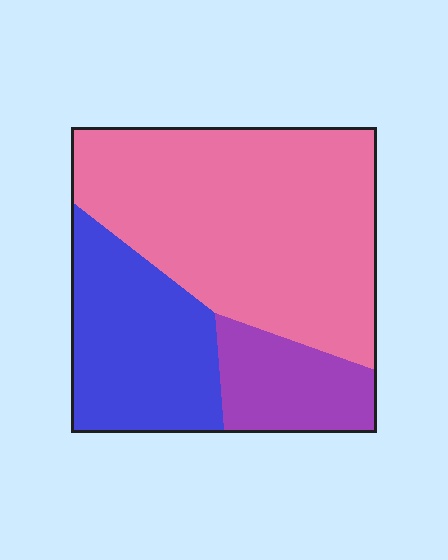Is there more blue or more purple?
Blue.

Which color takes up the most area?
Pink, at roughly 55%.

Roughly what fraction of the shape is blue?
Blue covers around 30% of the shape.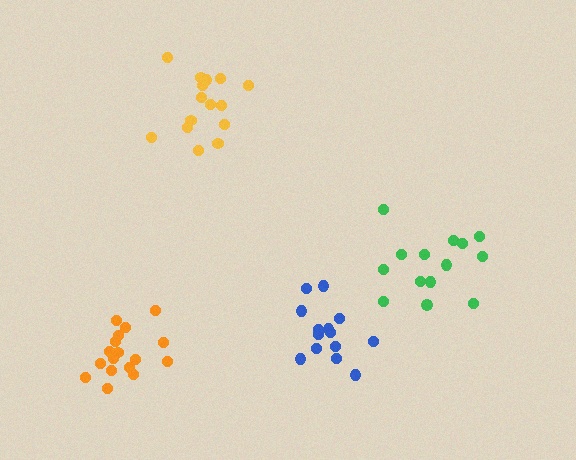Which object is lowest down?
The orange cluster is bottommost.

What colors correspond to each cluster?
The clusters are colored: yellow, blue, orange, green.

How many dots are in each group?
Group 1: 15 dots, Group 2: 14 dots, Group 3: 17 dots, Group 4: 14 dots (60 total).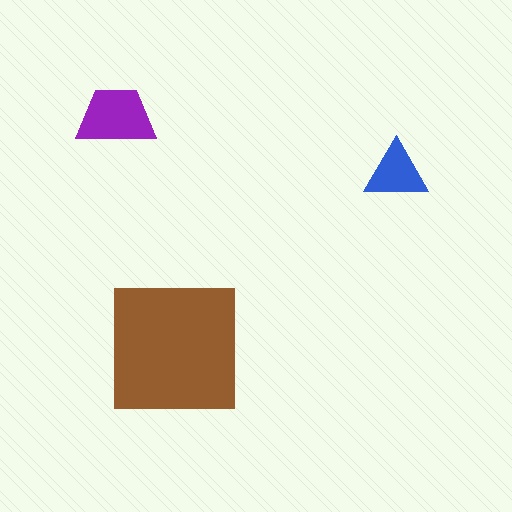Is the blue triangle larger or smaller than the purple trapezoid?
Smaller.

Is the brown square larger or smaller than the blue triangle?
Larger.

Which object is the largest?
The brown square.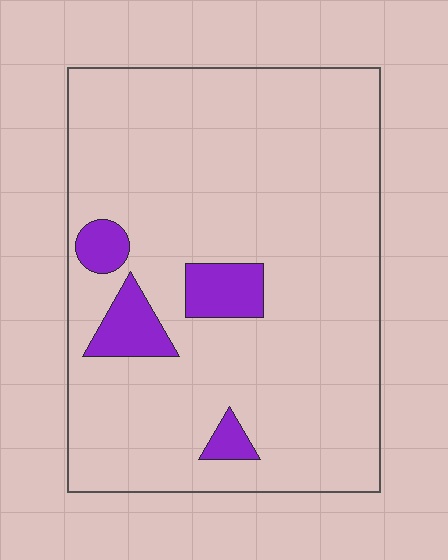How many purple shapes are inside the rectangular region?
4.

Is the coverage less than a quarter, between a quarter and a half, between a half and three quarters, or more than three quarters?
Less than a quarter.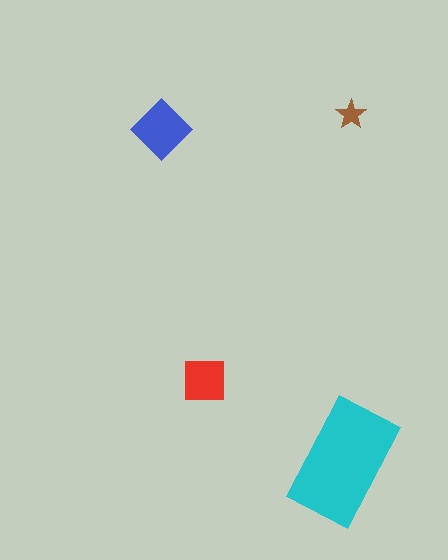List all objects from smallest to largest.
The brown star, the red square, the blue diamond, the cyan rectangle.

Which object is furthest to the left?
The blue diamond is leftmost.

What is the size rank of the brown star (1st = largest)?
4th.